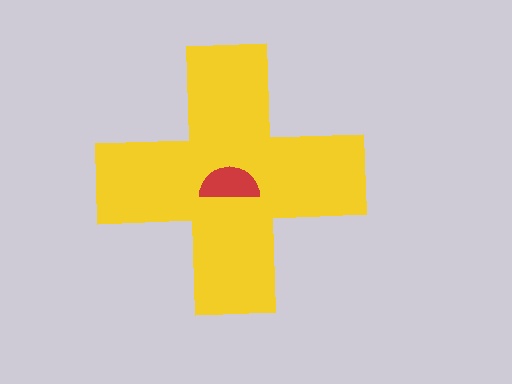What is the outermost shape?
The yellow cross.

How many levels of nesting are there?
2.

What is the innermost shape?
The red semicircle.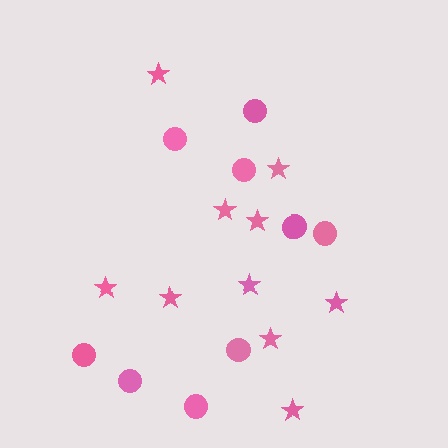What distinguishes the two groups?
There are 2 groups: one group of stars (10) and one group of circles (9).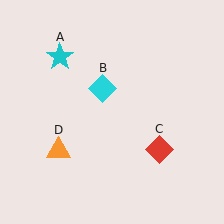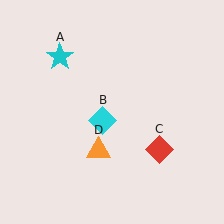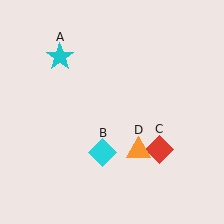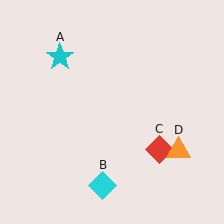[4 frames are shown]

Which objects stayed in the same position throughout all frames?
Cyan star (object A) and red diamond (object C) remained stationary.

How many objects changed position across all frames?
2 objects changed position: cyan diamond (object B), orange triangle (object D).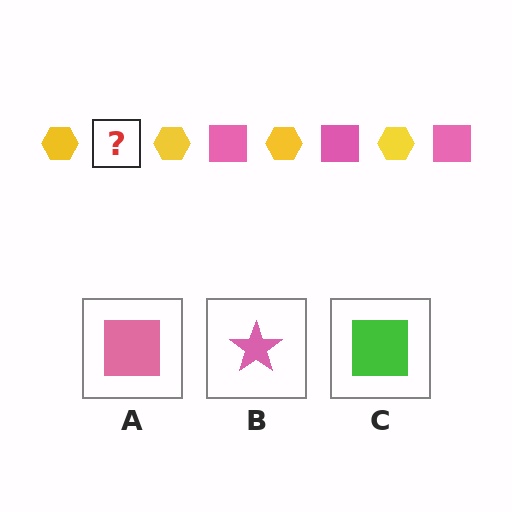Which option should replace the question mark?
Option A.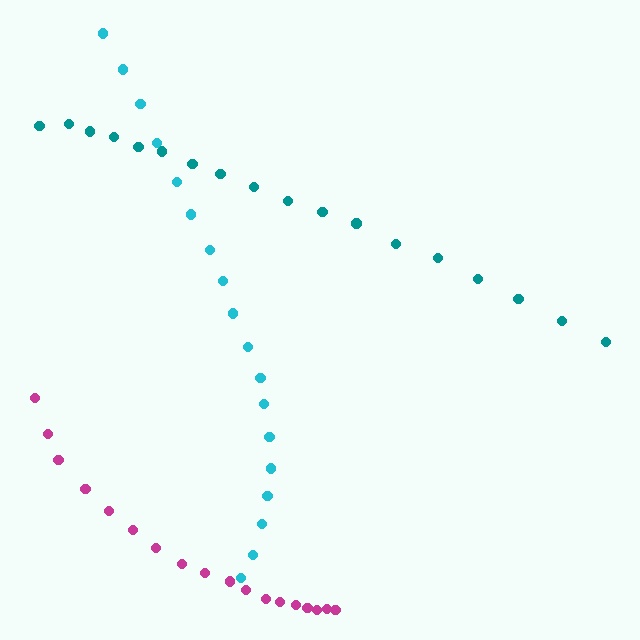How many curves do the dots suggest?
There are 3 distinct paths.